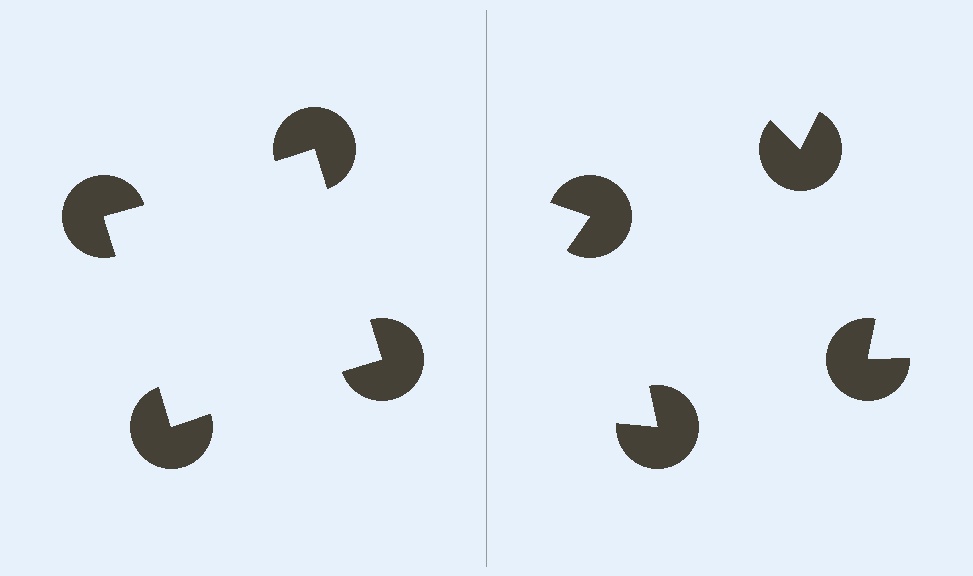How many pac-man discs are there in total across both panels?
8 — 4 on each side.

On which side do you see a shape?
An illusory square appears on the left side. On the right side the wedge cuts are rotated, so no coherent shape forms.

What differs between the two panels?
The pac-man discs are positioned identically on both sides; only the wedge orientations differ. On the left they align to a square; on the right they are misaligned.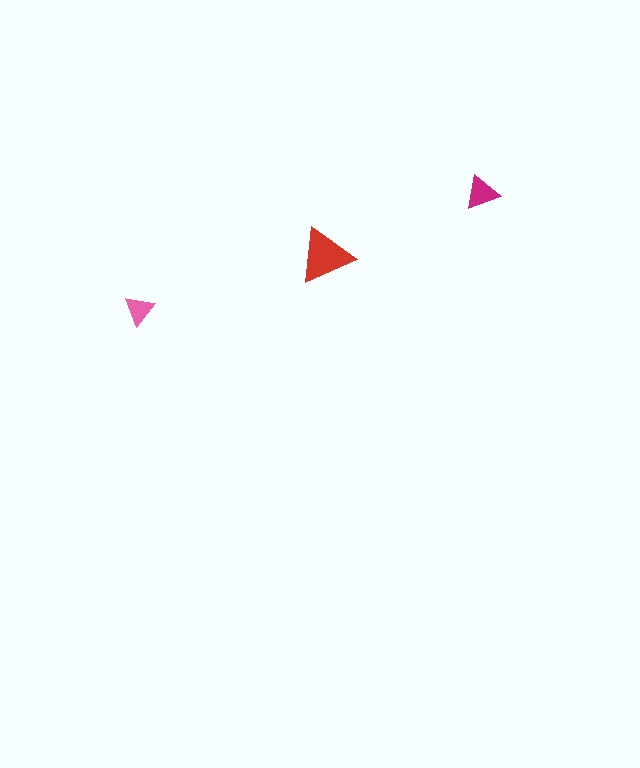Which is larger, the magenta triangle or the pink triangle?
The magenta one.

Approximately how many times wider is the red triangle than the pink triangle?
About 2 times wider.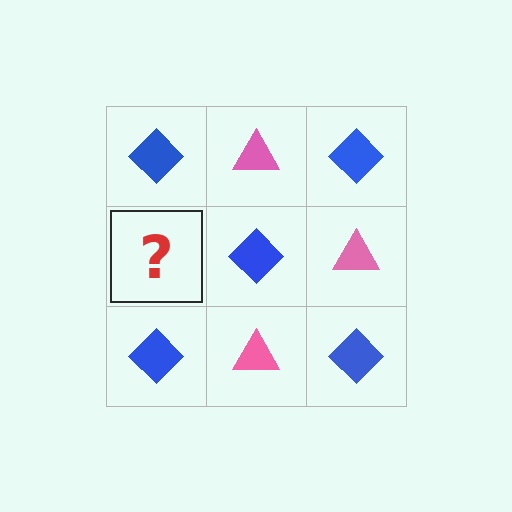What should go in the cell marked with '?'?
The missing cell should contain a pink triangle.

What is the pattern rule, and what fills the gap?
The rule is that it alternates blue diamond and pink triangle in a checkerboard pattern. The gap should be filled with a pink triangle.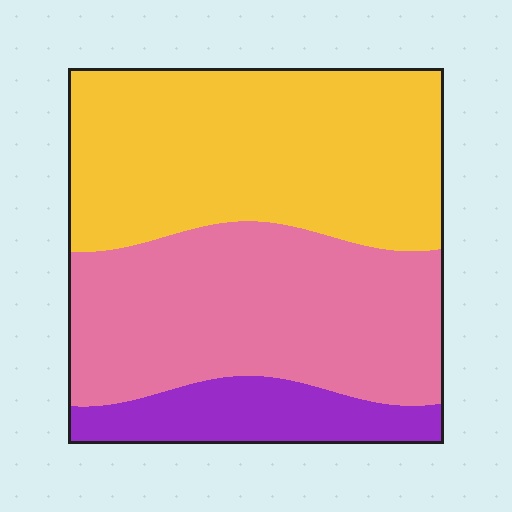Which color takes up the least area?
Purple, at roughly 15%.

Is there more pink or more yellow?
Yellow.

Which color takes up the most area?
Yellow, at roughly 45%.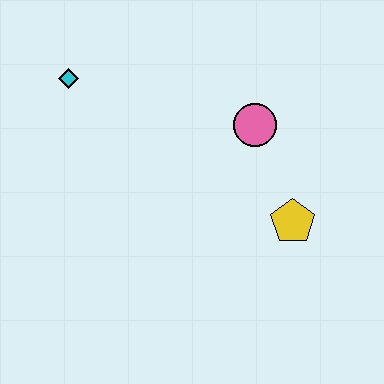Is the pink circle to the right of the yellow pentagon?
No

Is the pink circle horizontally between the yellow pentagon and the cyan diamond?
Yes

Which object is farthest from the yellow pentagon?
The cyan diamond is farthest from the yellow pentagon.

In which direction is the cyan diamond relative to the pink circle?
The cyan diamond is to the left of the pink circle.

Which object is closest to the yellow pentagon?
The pink circle is closest to the yellow pentagon.